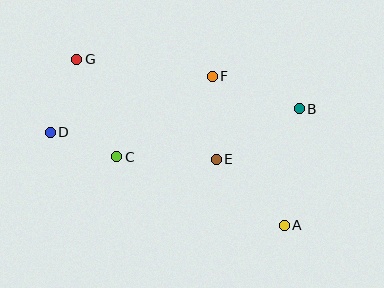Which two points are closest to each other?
Points C and D are closest to each other.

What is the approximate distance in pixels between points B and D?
The distance between B and D is approximately 250 pixels.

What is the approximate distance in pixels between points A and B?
The distance between A and B is approximately 117 pixels.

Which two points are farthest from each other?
Points A and G are farthest from each other.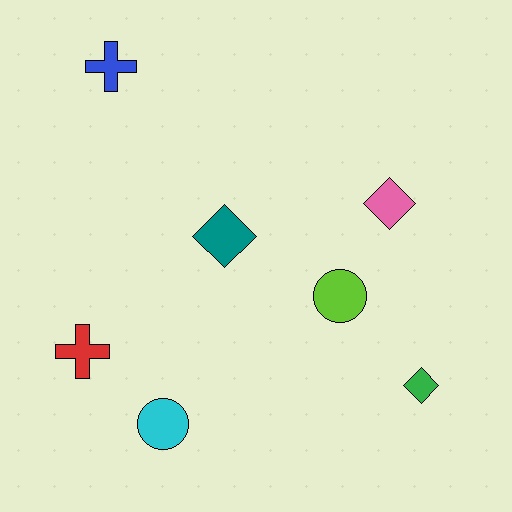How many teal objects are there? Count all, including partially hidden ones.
There is 1 teal object.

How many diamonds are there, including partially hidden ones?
There are 3 diamonds.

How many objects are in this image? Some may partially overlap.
There are 7 objects.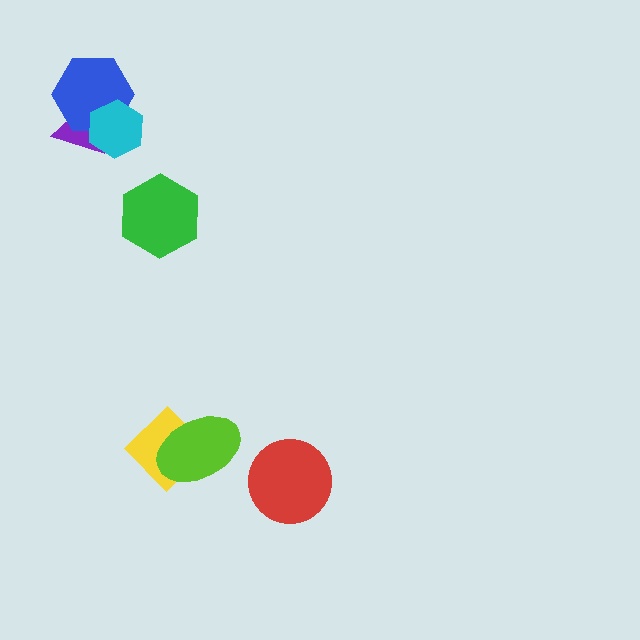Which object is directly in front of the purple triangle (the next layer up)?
The blue hexagon is directly in front of the purple triangle.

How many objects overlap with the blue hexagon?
2 objects overlap with the blue hexagon.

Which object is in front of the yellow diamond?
The lime ellipse is in front of the yellow diamond.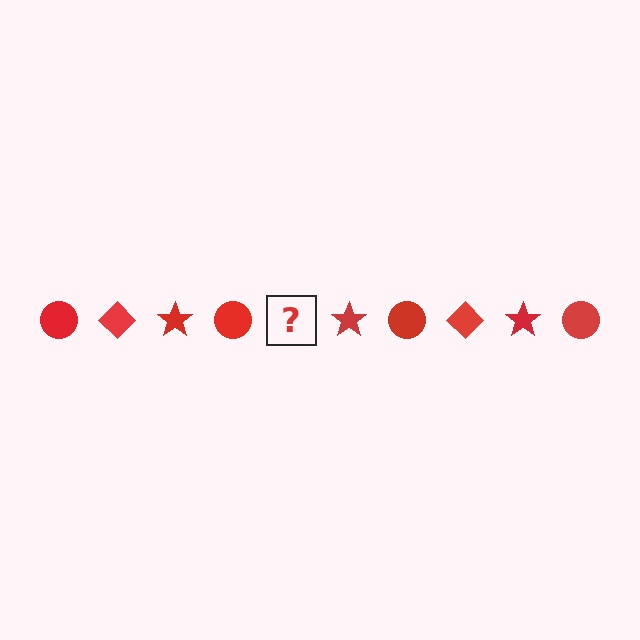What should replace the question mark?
The question mark should be replaced with a red diamond.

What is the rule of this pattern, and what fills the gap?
The rule is that the pattern cycles through circle, diamond, star shapes in red. The gap should be filled with a red diamond.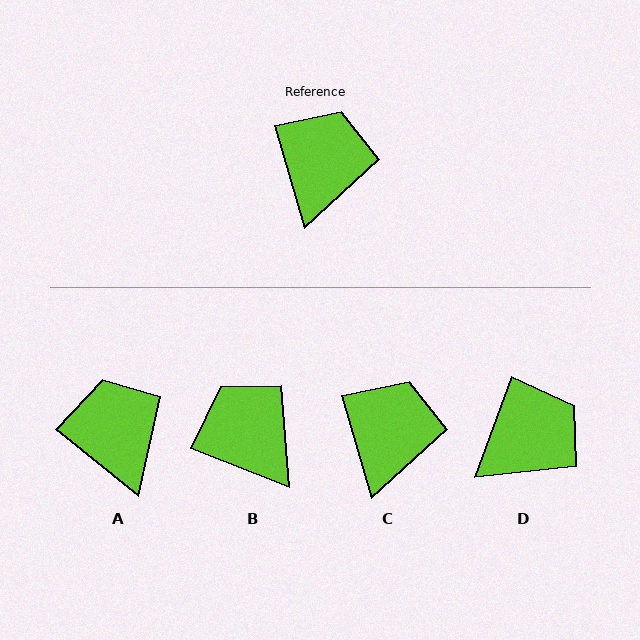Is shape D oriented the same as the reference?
No, it is off by about 37 degrees.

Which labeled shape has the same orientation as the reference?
C.